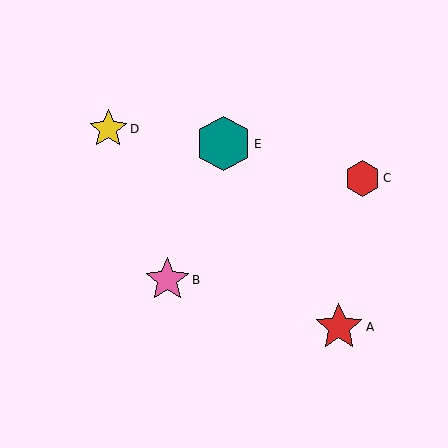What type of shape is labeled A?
Shape A is a red star.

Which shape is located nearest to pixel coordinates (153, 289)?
The pink star (labeled B) at (167, 280) is nearest to that location.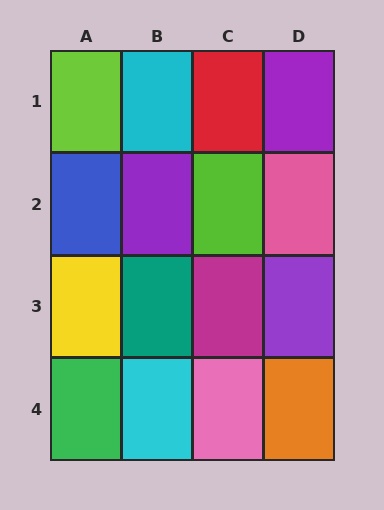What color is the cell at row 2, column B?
Purple.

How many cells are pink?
2 cells are pink.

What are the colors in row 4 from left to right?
Green, cyan, pink, orange.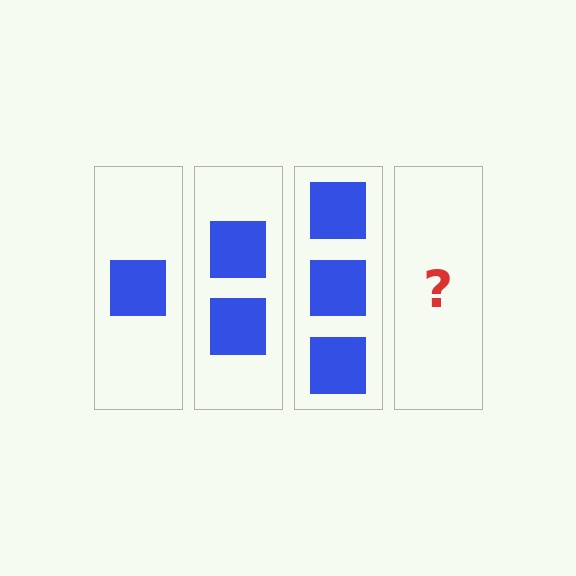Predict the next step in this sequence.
The next step is 4 squares.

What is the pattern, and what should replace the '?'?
The pattern is that each step adds one more square. The '?' should be 4 squares.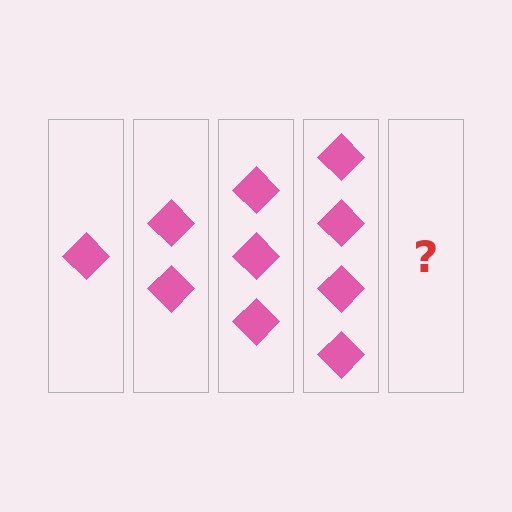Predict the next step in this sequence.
The next step is 5 diamonds.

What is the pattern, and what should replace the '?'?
The pattern is that each step adds one more diamond. The '?' should be 5 diamonds.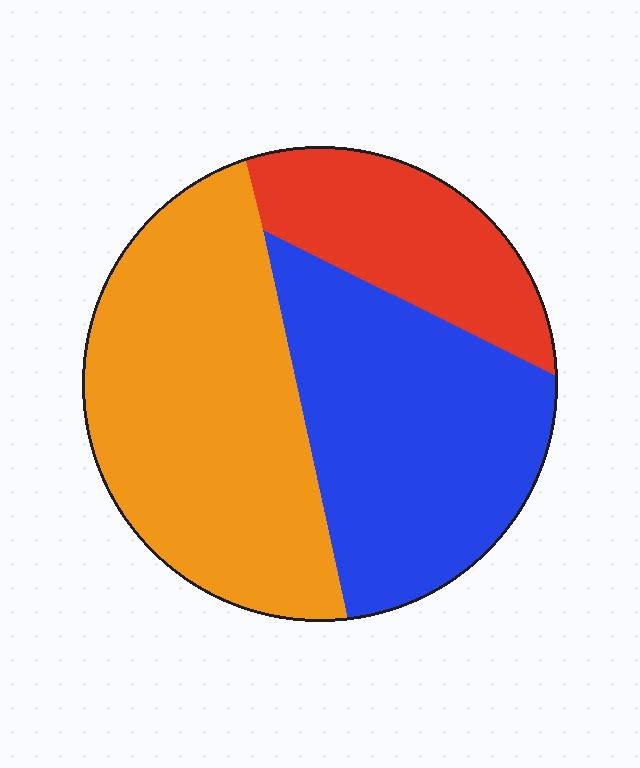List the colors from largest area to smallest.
From largest to smallest: orange, blue, red.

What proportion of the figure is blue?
Blue takes up about three eighths (3/8) of the figure.